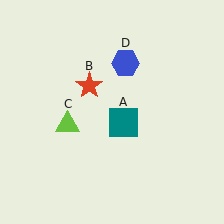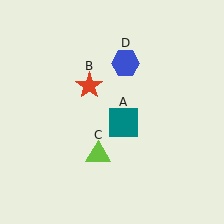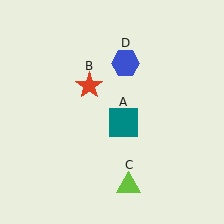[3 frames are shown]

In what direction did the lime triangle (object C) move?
The lime triangle (object C) moved down and to the right.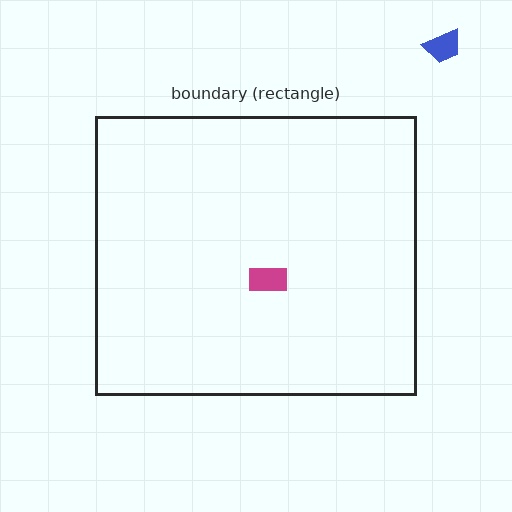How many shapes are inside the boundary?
1 inside, 1 outside.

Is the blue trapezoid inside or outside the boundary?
Outside.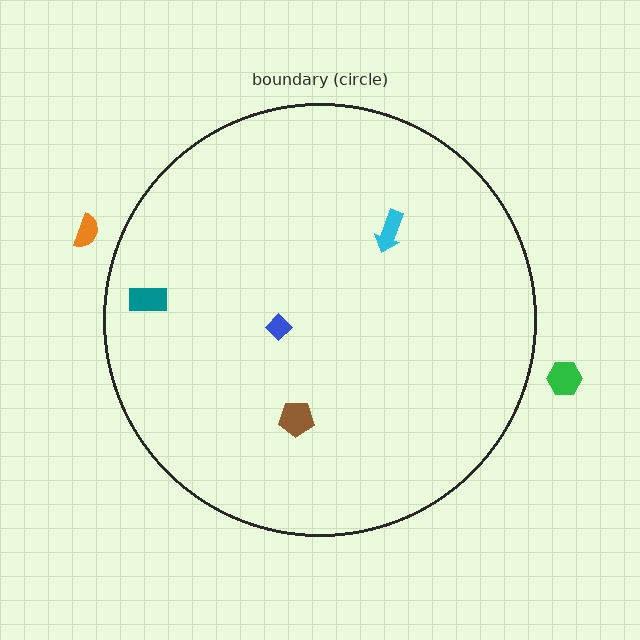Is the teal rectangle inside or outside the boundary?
Inside.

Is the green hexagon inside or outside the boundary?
Outside.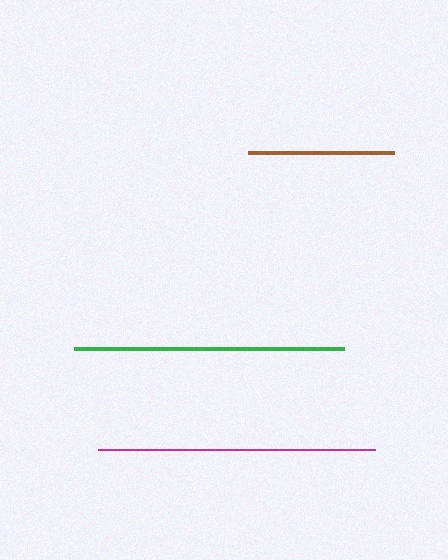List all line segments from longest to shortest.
From longest to shortest: magenta, green, brown.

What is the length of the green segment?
The green segment is approximately 271 pixels long.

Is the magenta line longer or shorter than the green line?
The magenta line is longer than the green line.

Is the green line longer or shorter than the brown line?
The green line is longer than the brown line.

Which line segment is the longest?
The magenta line is the longest at approximately 276 pixels.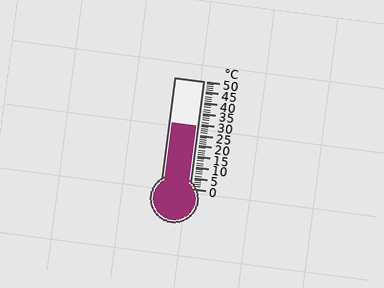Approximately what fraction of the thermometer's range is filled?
The thermometer is filled to approximately 60% of its range.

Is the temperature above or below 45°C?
The temperature is below 45°C.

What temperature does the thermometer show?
The thermometer shows approximately 29°C.